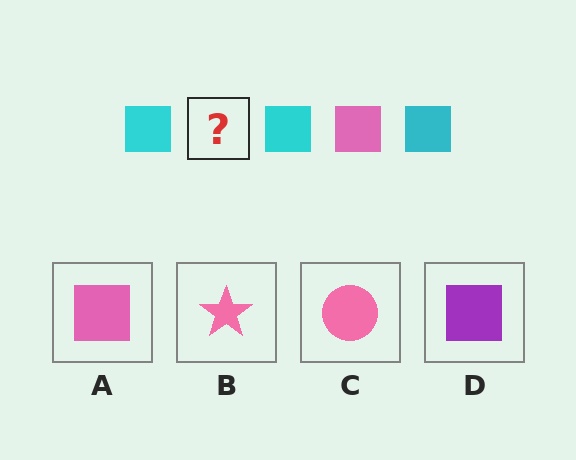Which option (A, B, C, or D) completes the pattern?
A.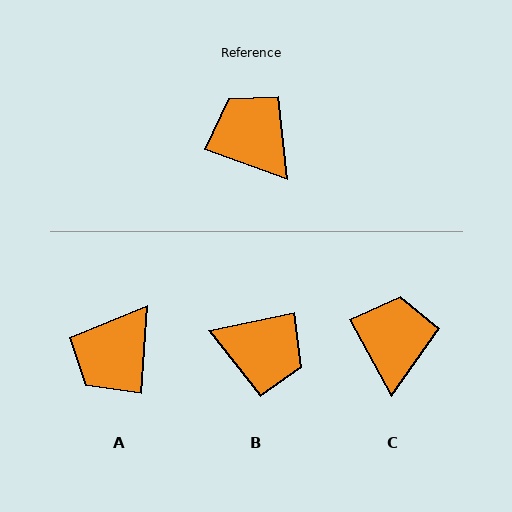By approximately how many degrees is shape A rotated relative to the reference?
Approximately 106 degrees counter-clockwise.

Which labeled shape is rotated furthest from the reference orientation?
B, about 148 degrees away.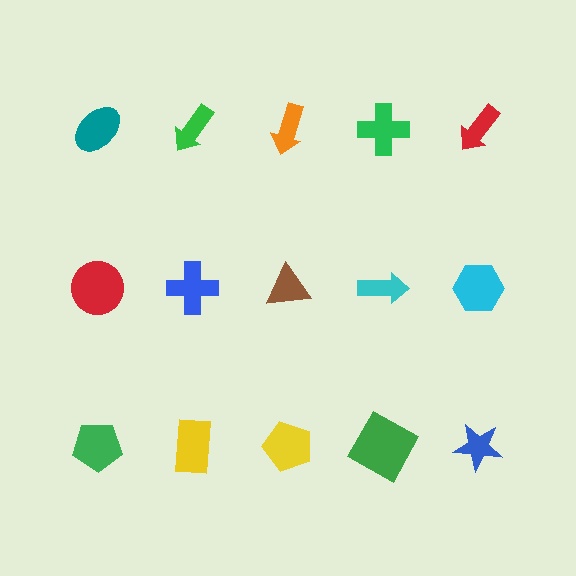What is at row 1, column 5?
A red arrow.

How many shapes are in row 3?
5 shapes.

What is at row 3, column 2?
A yellow rectangle.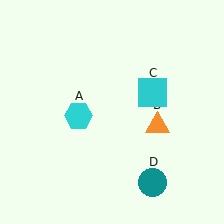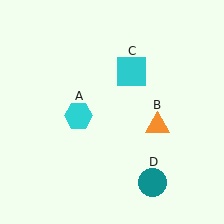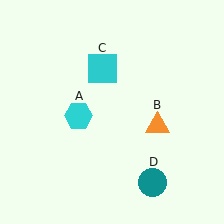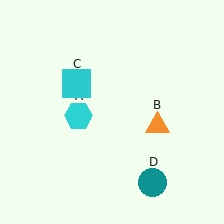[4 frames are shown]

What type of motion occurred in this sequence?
The cyan square (object C) rotated counterclockwise around the center of the scene.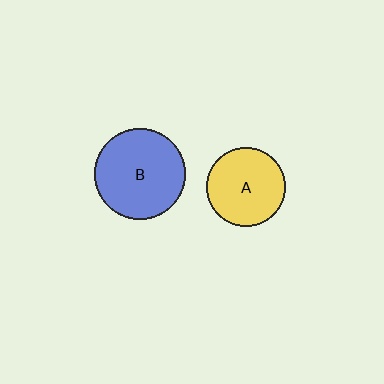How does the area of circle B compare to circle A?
Approximately 1.3 times.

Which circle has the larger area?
Circle B (blue).